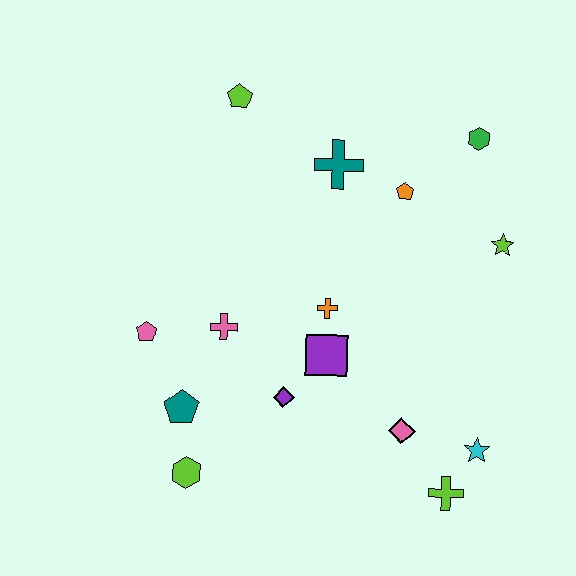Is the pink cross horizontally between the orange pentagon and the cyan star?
No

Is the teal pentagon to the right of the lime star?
No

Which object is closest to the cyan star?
The lime cross is closest to the cyan star.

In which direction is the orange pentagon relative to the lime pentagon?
The orange pentagon is to the right of the lime pentagon.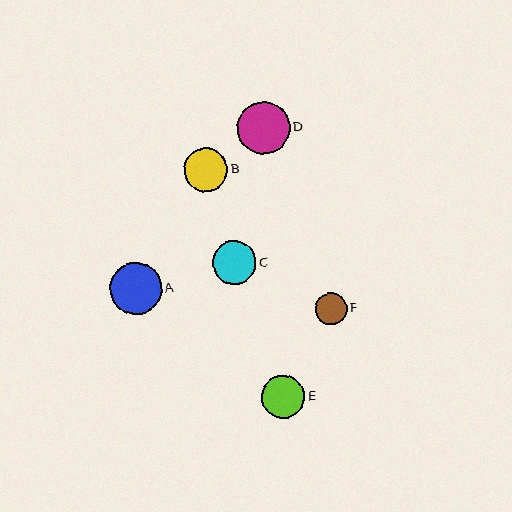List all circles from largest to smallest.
From largest to smallest: D, A, B, C, E, F.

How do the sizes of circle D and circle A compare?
Circle D and circle A are approximately the same size.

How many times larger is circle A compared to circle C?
Circle A is approximately 1.2 times the size of circle C.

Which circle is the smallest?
Circle F is the smallest with a size of approximately 32 pixels.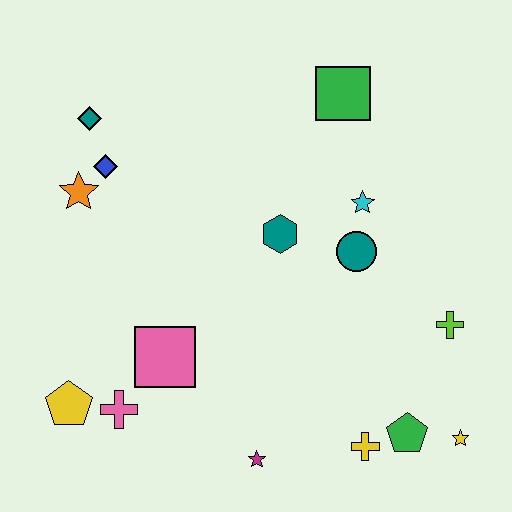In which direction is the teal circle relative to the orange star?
The teal circle is to the right of the orange star.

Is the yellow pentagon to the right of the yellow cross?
No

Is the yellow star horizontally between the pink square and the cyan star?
No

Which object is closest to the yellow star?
The green pentagon is closest to the yellow star.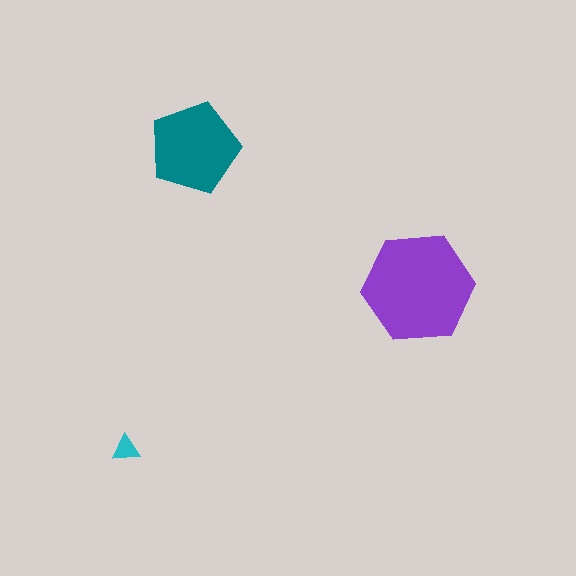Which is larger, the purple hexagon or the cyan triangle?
The purple hexagon.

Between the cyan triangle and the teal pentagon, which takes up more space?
The teal pentagon.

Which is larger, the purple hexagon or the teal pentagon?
The purple hexagon.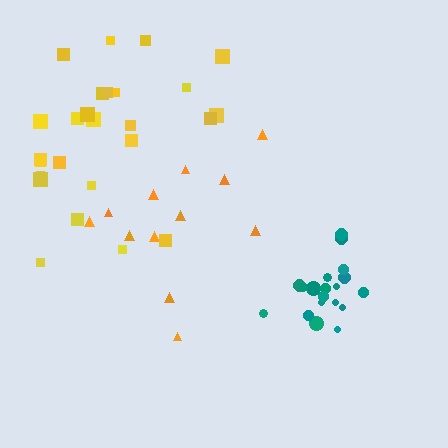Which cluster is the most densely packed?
Teal.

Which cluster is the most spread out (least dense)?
Orange.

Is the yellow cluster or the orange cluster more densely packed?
Yellow.